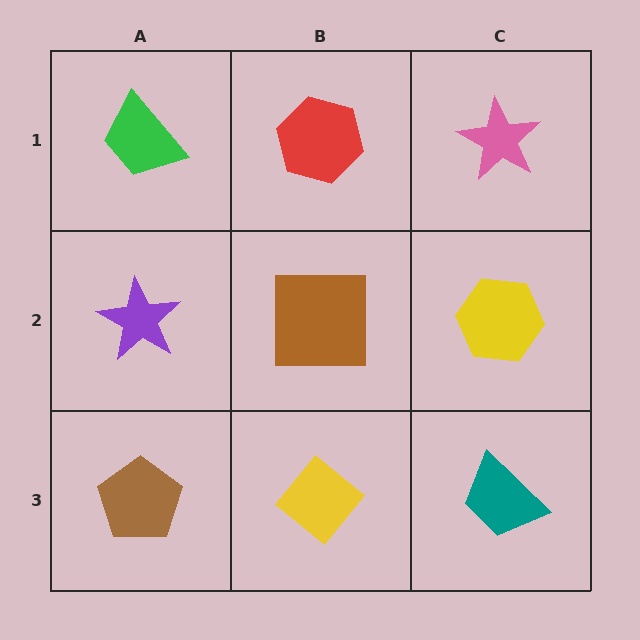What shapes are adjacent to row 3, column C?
A yellow hexagon (row 2, column C), a yellow diamond (row 3, column B).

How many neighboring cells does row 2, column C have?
3.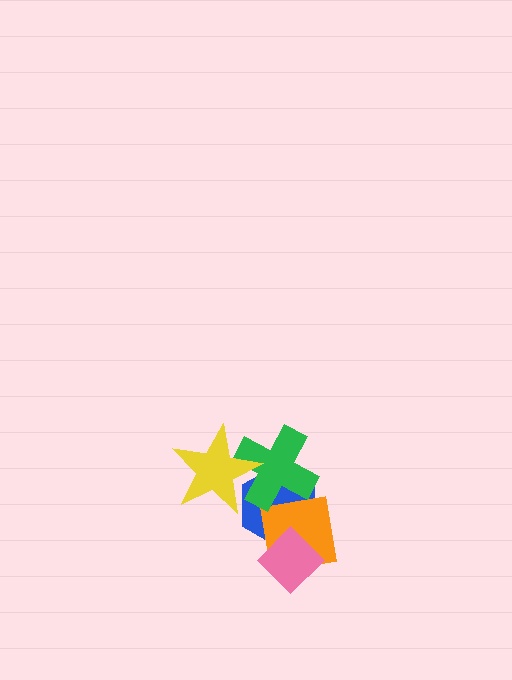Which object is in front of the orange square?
The pink diamond is in front of the orange square.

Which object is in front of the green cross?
The yellow star is in front of the green cross.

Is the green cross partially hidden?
Yes, it is partially covered by another shape.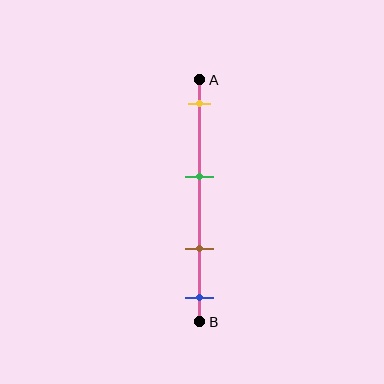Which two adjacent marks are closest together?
The brown and blue marks are the closest adjacent pair.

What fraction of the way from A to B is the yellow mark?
The yellow mark is approximately 10% (0.1) of the way from A to B.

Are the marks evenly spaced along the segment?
No, the marks are not evenly spaced.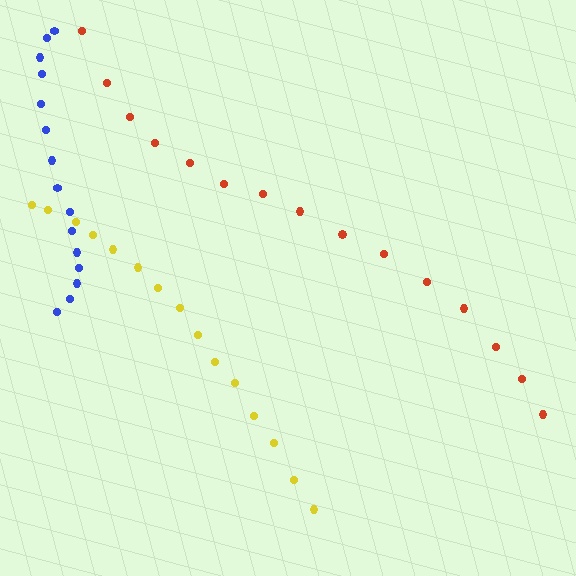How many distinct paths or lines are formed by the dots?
There are 3 distinct paths.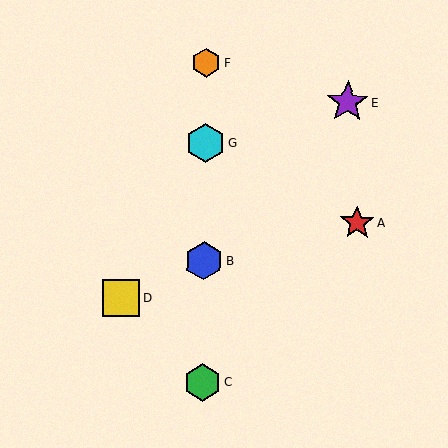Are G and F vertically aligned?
Yes, both are at x≈205.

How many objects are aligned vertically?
4 objects (B, C, F, G) are aligned vertically.